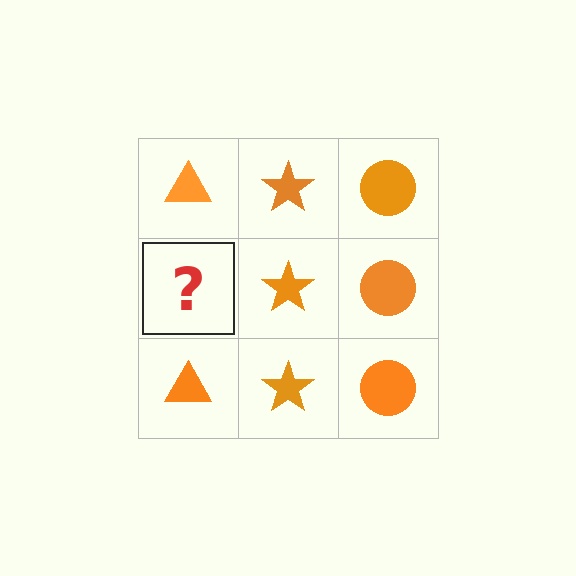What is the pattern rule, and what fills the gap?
The rule is that each column has a consistent shape. The gap should be filled with an orange triangle.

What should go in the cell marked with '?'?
The missing cell should contain an orange triangle.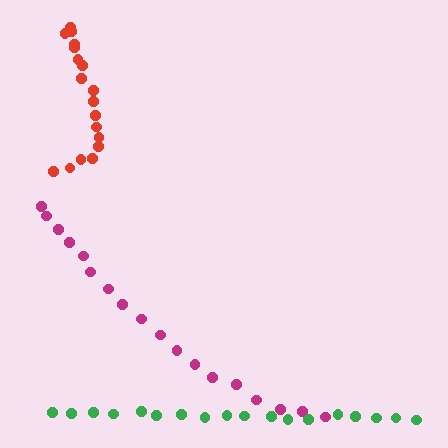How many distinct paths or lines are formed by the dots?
There are 3 distinct paths.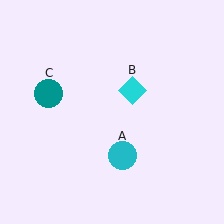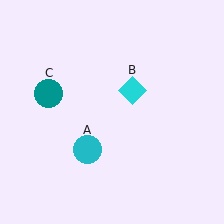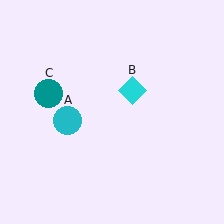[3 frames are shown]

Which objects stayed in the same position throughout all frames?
Cyan diamond (object B) and teal circle (object C) remained stationary.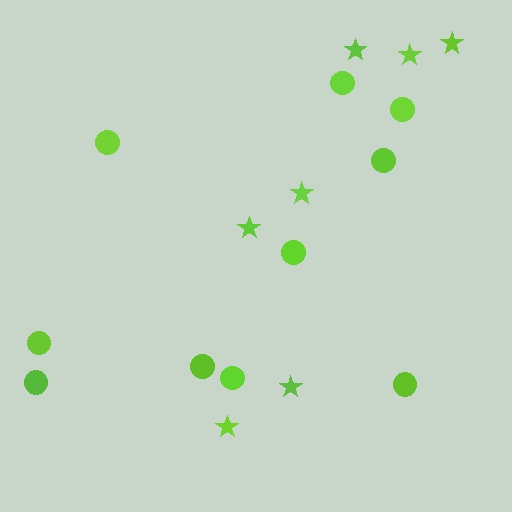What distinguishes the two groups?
There are 2 groups: one group of stars (7) and one group of circles (10).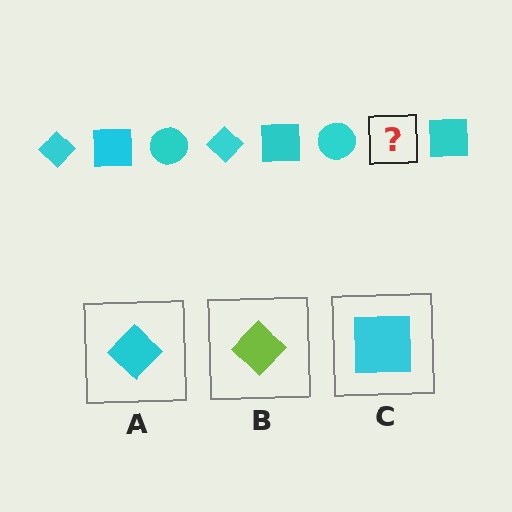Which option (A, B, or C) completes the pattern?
A.